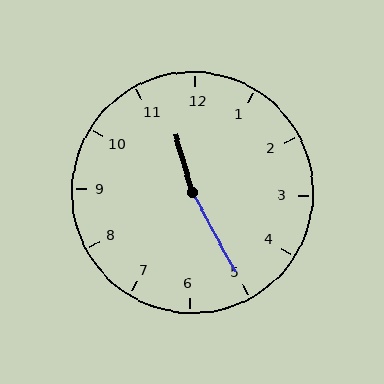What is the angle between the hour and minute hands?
Approximately 168 degrees.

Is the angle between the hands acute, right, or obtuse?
It is obtuse.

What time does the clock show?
11:25.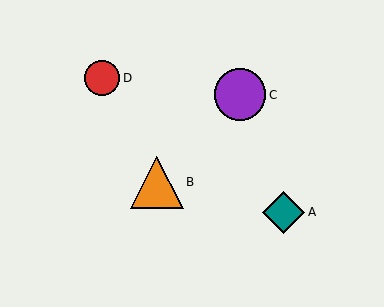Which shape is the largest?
The orange triangle (labeled B) is the largest.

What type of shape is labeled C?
Shape C is a purple circle.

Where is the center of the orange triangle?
The center of the orange triangle is at (157, 182).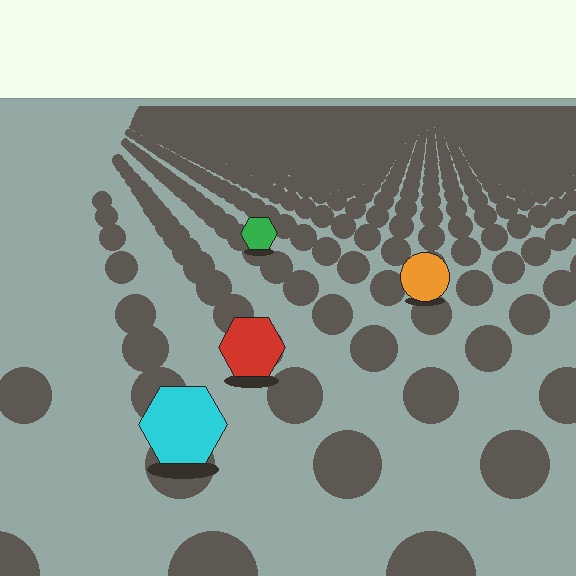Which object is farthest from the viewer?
The green hexagon is farthest from the viewer. It appears smaller and the ground texture around it is denser.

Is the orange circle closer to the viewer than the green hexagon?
Yes. The orange circle is closer — you can tell from the texture gradient: the ground texture is coarser near it.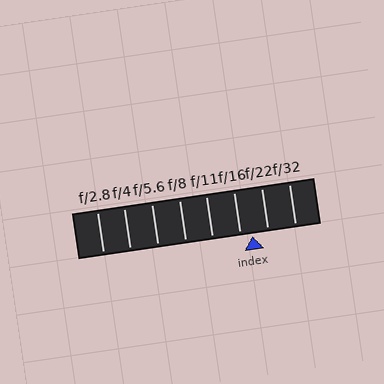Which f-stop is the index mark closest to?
The index mark is closest to f/16.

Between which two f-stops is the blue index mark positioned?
The index mark is between f/16 and f/22.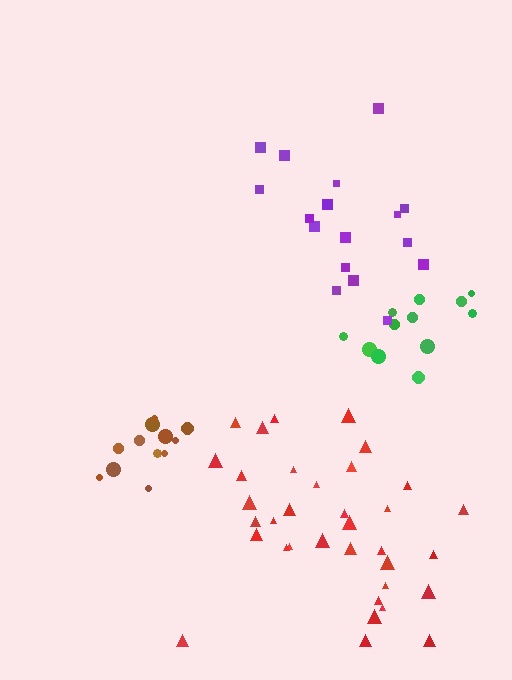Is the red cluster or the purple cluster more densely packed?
Red.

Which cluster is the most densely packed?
Brown.